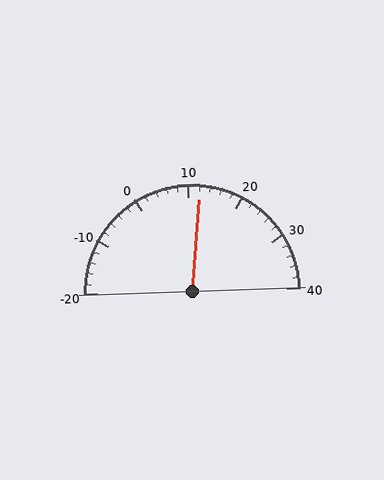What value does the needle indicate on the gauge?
The needle indicates approximately 12.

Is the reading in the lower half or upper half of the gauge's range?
The reading is in the upper half of the range (-20 to 40).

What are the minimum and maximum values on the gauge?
The gauge ranges from -20 to 40.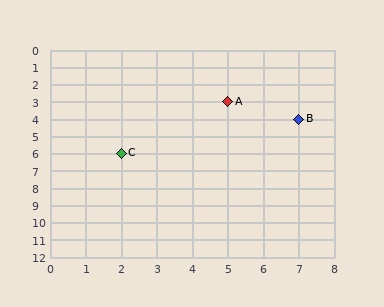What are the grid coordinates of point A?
Point A is at grid coordinates (5, 3).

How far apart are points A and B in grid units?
Points A and B are 2 columns and 1 row apart (about 2.2 grid units diagonally).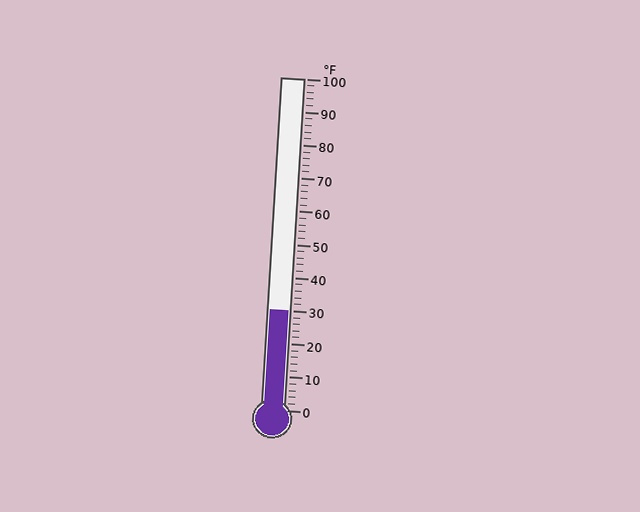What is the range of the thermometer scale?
The thermometer scale ranges from 0°F to 100°F.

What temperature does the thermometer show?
The thermometer shows approximately 30°F.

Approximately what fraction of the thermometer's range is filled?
The thermometer is filled to approximately 30% of its range.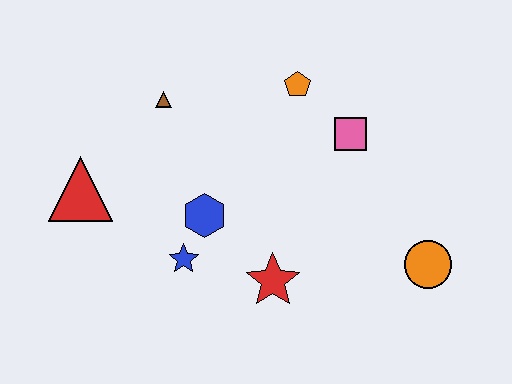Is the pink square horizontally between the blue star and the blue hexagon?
No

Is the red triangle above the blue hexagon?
Yes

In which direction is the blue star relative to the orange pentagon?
The blue star is below the orange pentagon.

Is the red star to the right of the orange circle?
No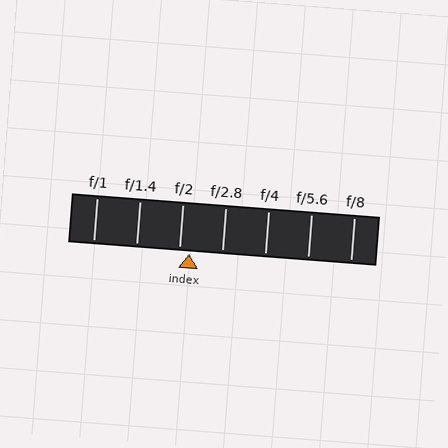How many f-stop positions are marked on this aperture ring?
There are 7 f-stop positions marked.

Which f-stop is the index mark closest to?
The index mark is closest to f/2.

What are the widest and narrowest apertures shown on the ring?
The widest aperture shown is f/1 and the narrowest is f/8.